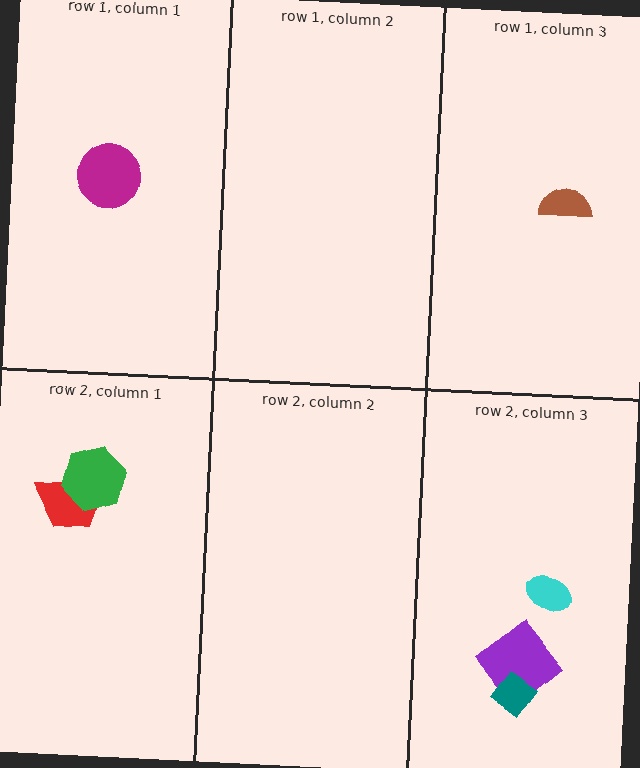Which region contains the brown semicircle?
The row 1, column 3 region.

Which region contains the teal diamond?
The row 2, column 3 region.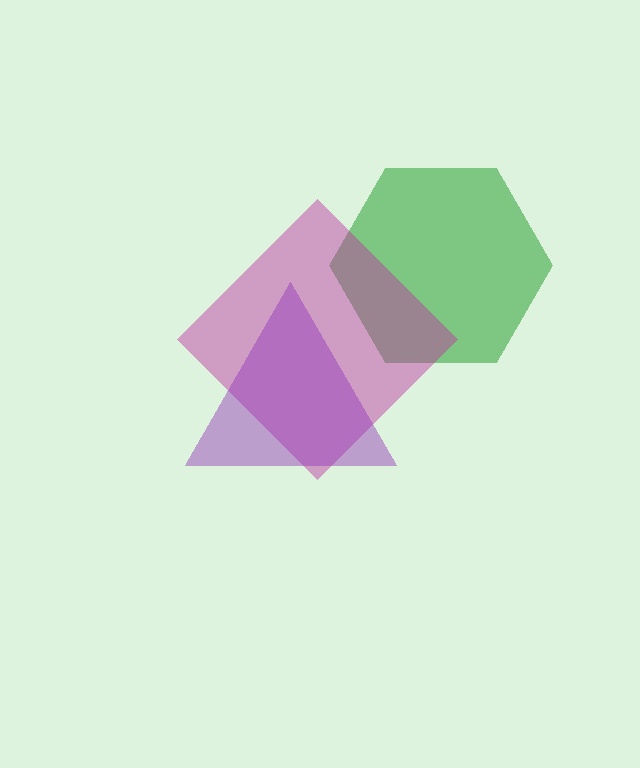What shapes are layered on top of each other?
The layered shapes are: a green hexagon, a magenta diamond, a purple triangle.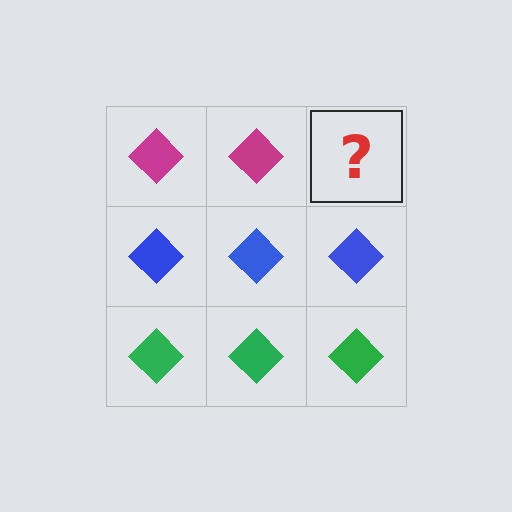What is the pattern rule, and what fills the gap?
The rule is that each row has a consistent color. The gap should be filled with a magenta diamond.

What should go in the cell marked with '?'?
The missing cell should contain a magenta diamond.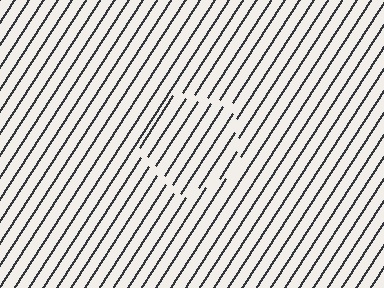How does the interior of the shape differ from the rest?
The interior of the shape contains the same grating, shifted by half a period — the contour is defined by the phase discontinuity where line-ends from the inner and outer gratings abut.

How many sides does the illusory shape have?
5 sides — the line-ends trace a pentagon.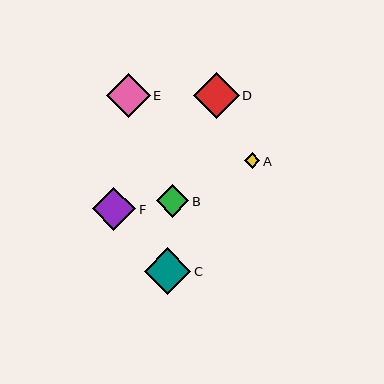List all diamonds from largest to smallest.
From largest to smallest: C, D, E, F, B, A.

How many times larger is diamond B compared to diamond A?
Diamond B is approximately 2.1 times the size of diamond A.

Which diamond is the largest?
Diamond C is the largest with a size of approximately 46 pixels.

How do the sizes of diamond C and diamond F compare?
Diamond C and diamond F are approximately the same size.